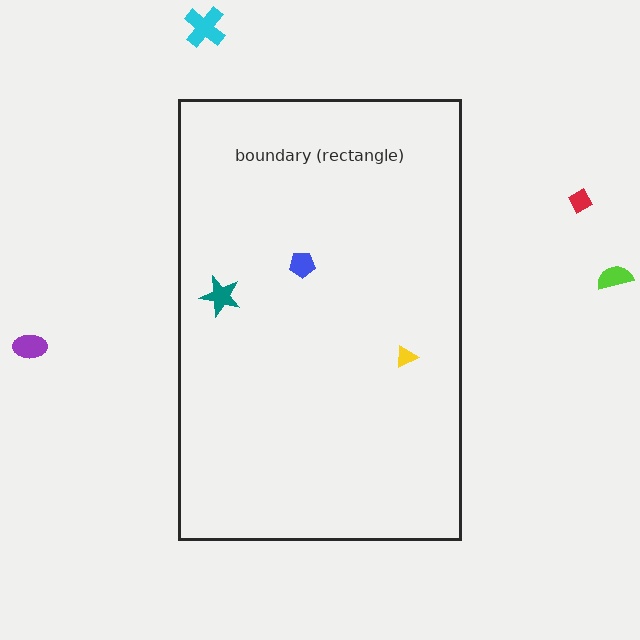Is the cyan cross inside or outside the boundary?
Outside.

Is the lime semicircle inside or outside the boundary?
Outside.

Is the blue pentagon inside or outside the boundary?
Inside.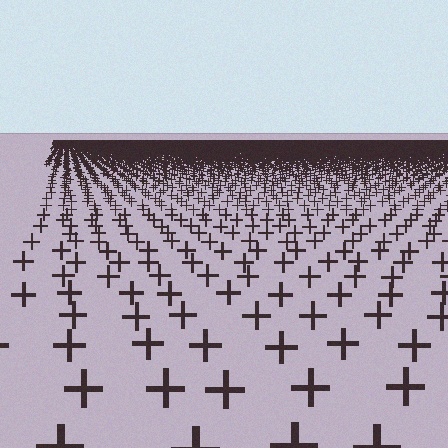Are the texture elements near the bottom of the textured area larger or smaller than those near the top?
Larger. Near the bottom, elements are closer to the viewer and appear at a bigger on-screen size.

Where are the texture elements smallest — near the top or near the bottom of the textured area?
Near the top.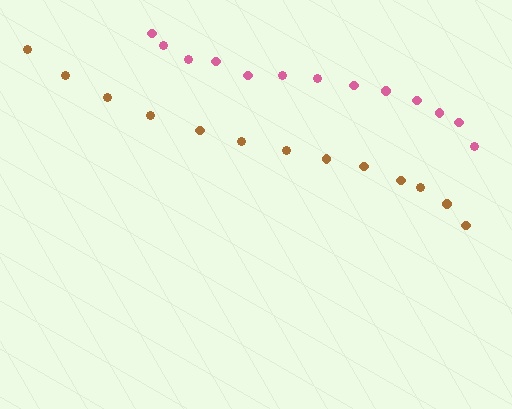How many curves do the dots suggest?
There are 2 distinct paths.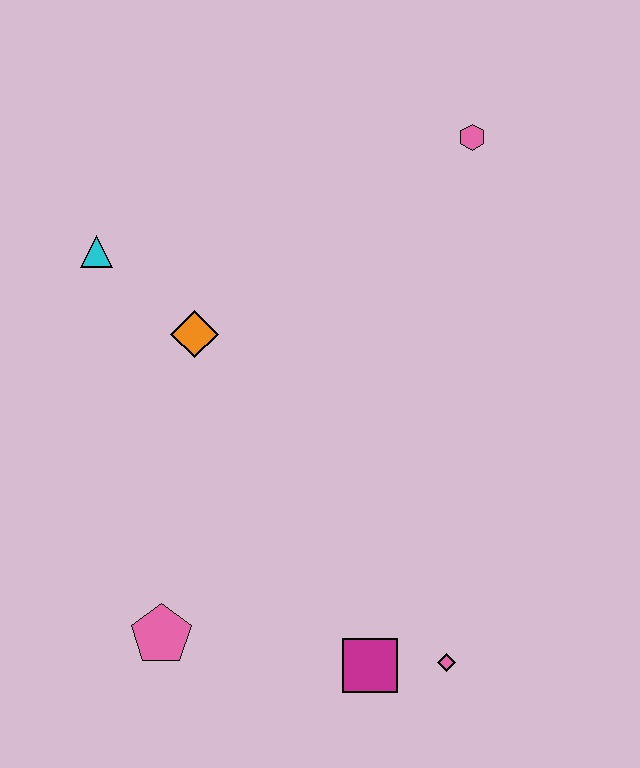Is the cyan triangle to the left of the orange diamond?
Yes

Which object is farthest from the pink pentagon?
The pink hexagon is farthest from the pink pentagon.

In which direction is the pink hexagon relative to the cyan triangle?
The pink hexagon is to the right of the cyan triangle.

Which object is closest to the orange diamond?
The cyan triangle is closest to the orange diamond.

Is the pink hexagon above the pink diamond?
Yes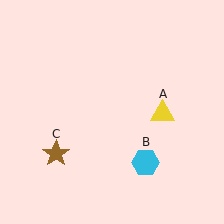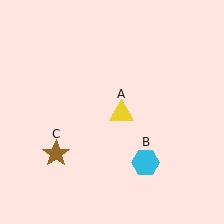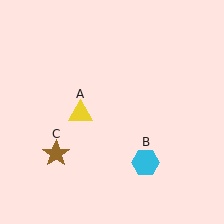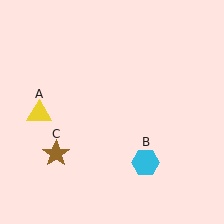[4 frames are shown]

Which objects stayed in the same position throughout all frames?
Cyan hexagon (object B) and brown star (object C) remained stationary.